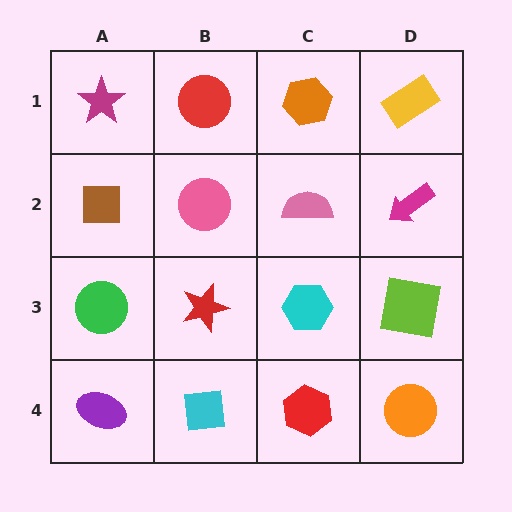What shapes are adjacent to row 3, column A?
A brown square (row 2, column A), a purple ellipse (row 4, column A), a red star (row 3, column B).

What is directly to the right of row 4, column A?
A cyan square.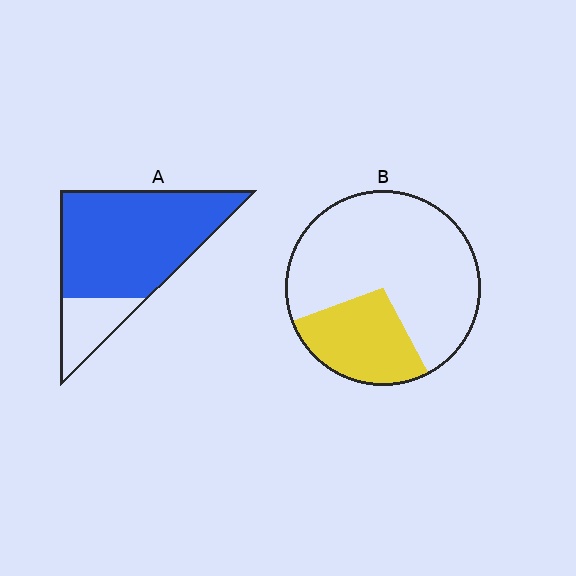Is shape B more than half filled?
No.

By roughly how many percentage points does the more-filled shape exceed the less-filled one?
By roughly 50 percentage points (A over B).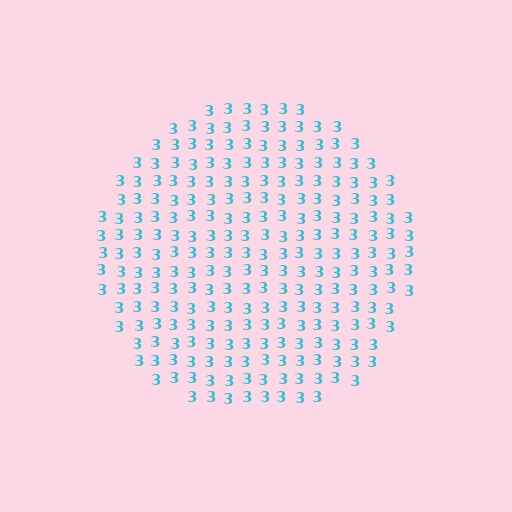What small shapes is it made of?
It is made of small digit 3's.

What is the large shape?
The large shape is a circle.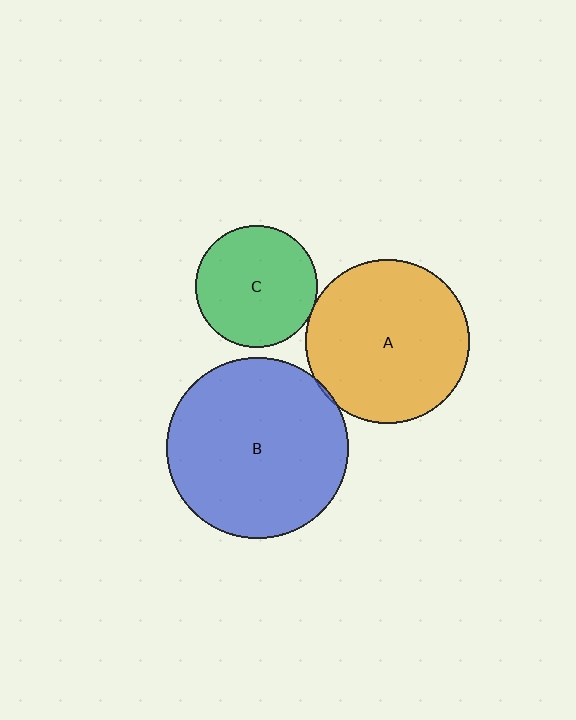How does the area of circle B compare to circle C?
Approximately 2.2 times.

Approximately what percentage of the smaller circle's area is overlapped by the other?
Approximately 5%.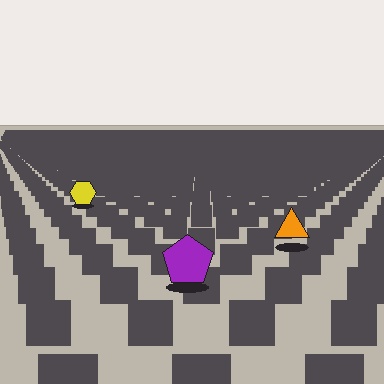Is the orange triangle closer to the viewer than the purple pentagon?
No. The purple pentagon is closer — you can tell from the texture gradient: the ground texture is coarser near it.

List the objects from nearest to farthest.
From nearest to farthest: the purple pentagon, the orange triangle, the yellow hexagon.